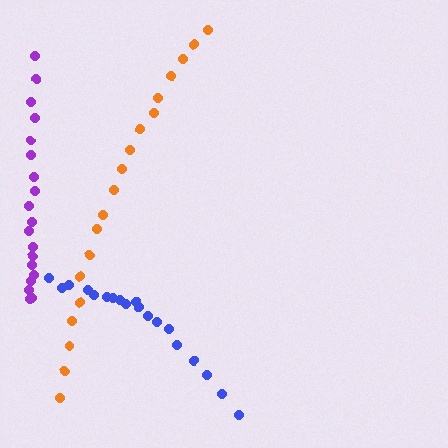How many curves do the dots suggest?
There are 3 distinct paths.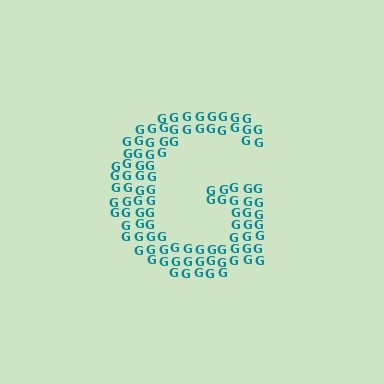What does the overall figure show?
The overall figure shows the letter G.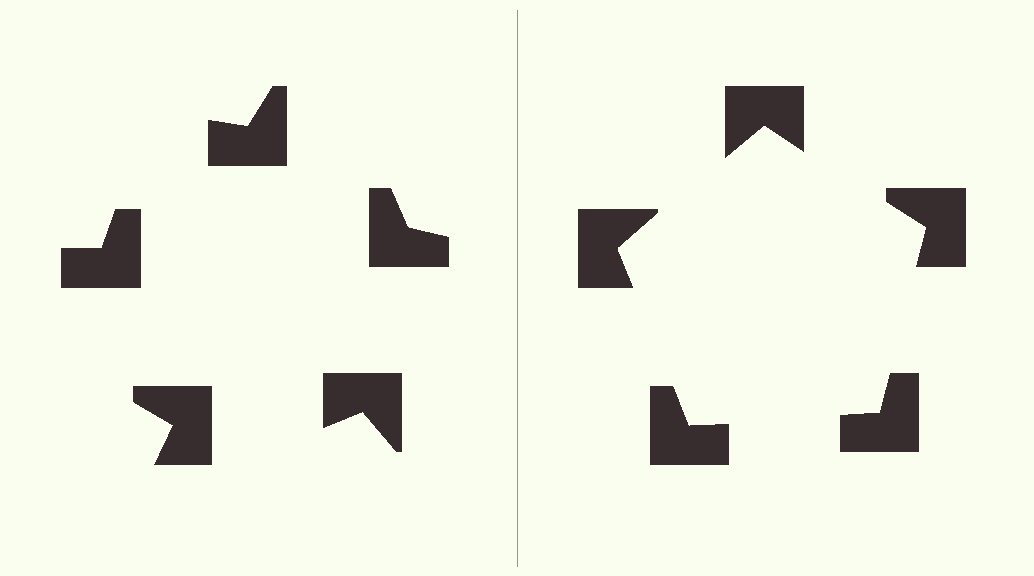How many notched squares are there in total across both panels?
10 — 5 on each side.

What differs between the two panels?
The notched squares are positioned identically on both sides; only the wedge orientations differ. On the right they align to a pentagon; on the left they are misaligned.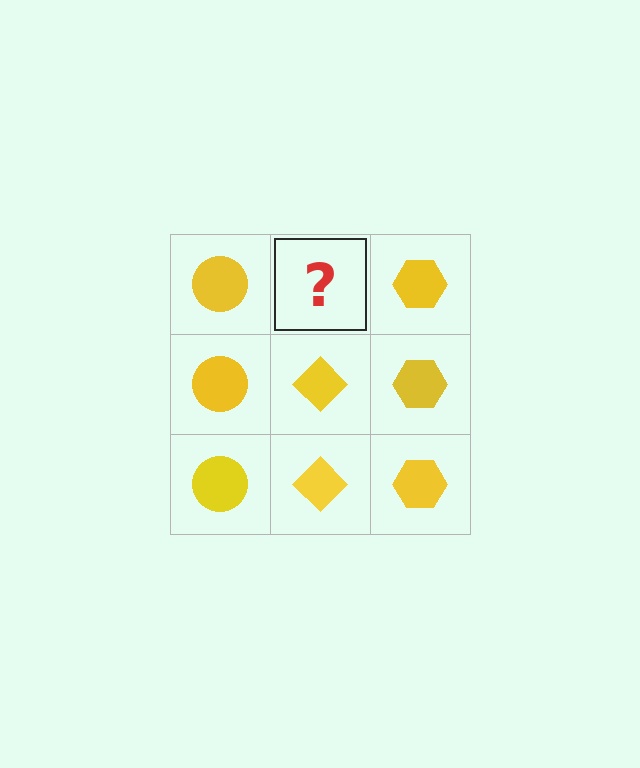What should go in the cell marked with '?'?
The missing cell should contain a yellow diamond.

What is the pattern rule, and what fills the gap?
The rule is that each column has a consistent shape. The gap should be filled with a yellow diamond.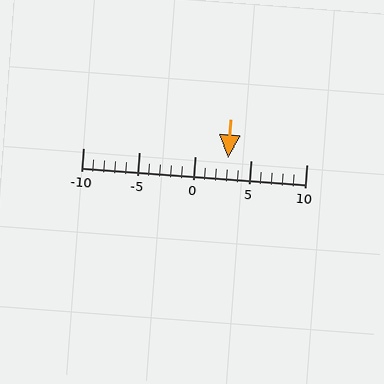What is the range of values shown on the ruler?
The ruler shows values from -10 to 10.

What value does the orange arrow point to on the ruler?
The orange arrow points to approximately 3.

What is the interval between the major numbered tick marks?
The major tick marks are spaced 5 units apart.